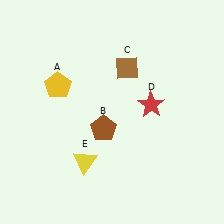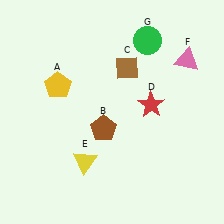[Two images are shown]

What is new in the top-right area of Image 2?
A green circle (G) was added in the top-right area of Image 2.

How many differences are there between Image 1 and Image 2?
There are 2 differences between the two images.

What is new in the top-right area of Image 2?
A pink triangle (F) was added in the top-right area of Image 2.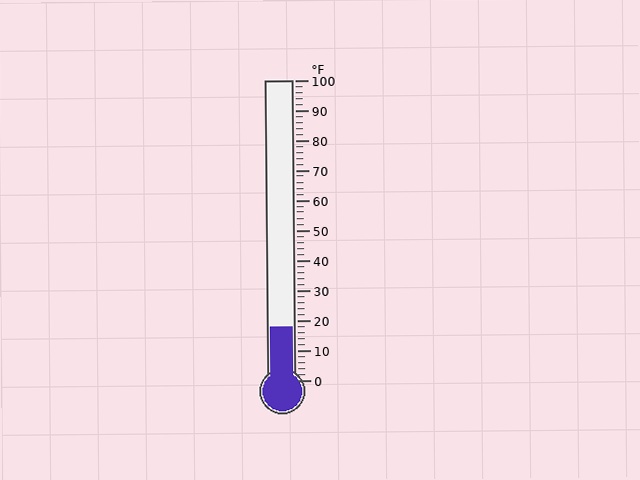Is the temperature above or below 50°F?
The temperature is below 50°F.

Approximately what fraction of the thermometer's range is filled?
The thermometer is filled to approximately 20% of its range.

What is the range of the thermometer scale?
The thermometer scale ranges from 0°F to 100°F.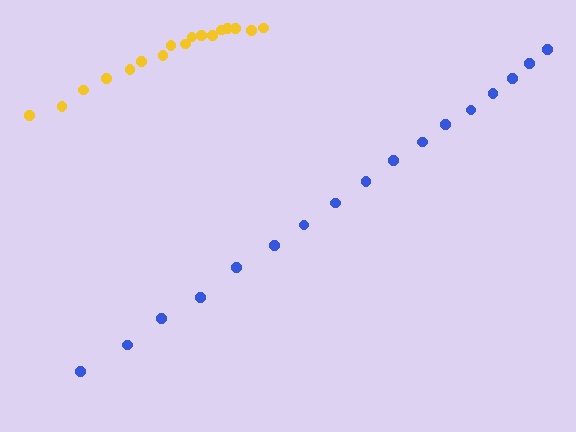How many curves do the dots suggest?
There are 2 distinct paths.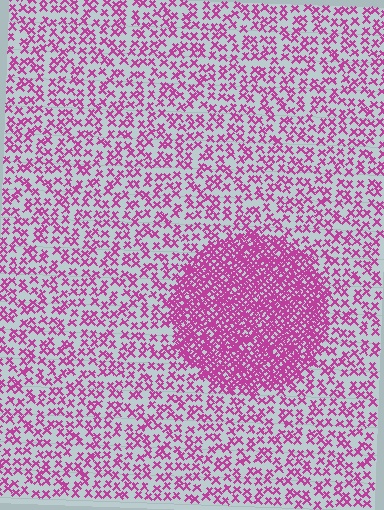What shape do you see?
I see a circle.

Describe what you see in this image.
The image contains small magenta elements arranged at two different densities. A circle-shaped region is visible where the elements are more densely packed than the surrounding area.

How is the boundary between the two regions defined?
The boundary is defined by a change in element density (approximately 2.7x ratio). All elements are the same color, size, and shape.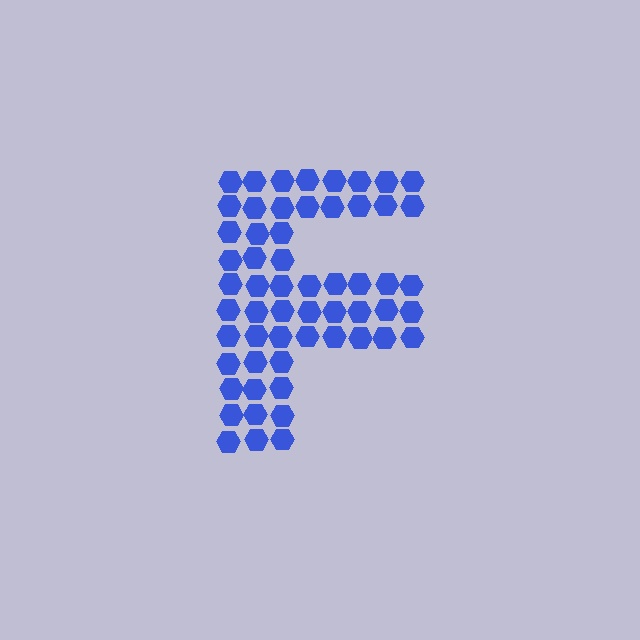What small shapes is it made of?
It is made of small hexagons.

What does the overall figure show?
The overall figure shows the letter F.